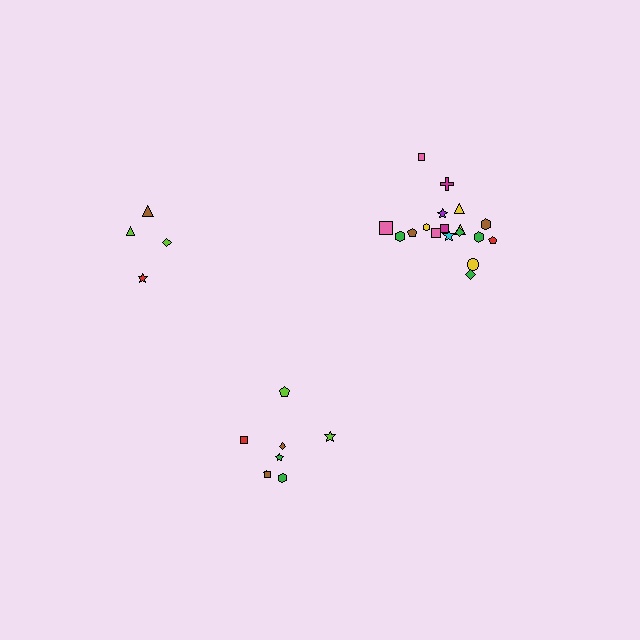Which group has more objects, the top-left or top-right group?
The top-right group.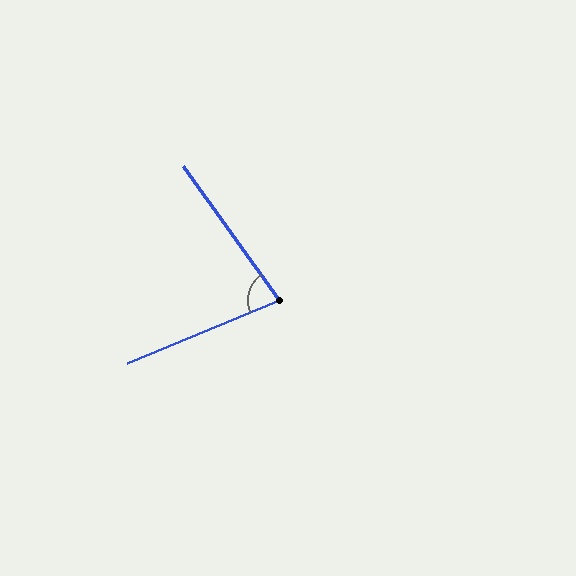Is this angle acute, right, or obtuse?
It is acute.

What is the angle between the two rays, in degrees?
Approximately 77 degrees.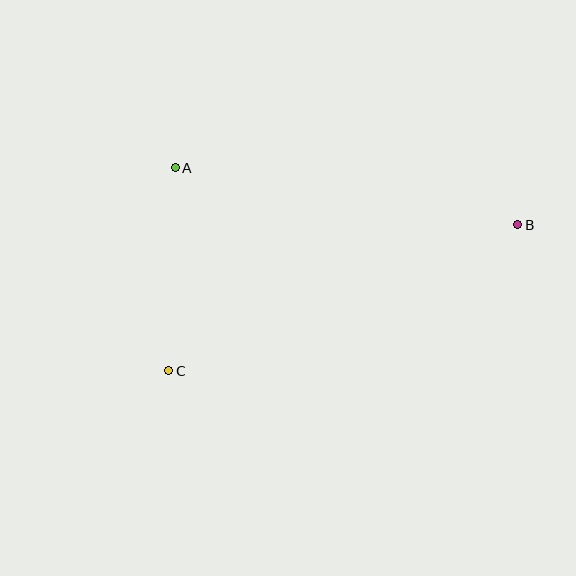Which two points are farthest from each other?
Points B and C are farthest from each other.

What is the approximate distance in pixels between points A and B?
The distance between A and B is approximately 347 pixels.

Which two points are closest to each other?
Points A and C are closest to each other.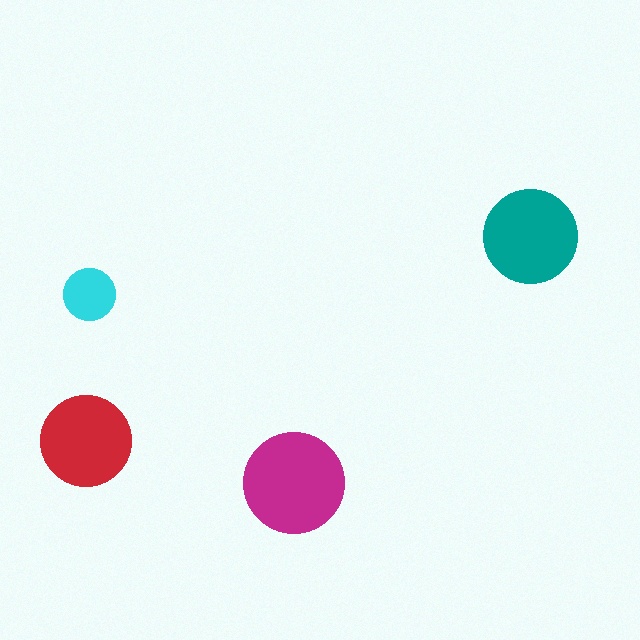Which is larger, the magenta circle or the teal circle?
The magenta one.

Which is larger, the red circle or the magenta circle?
The magenta one.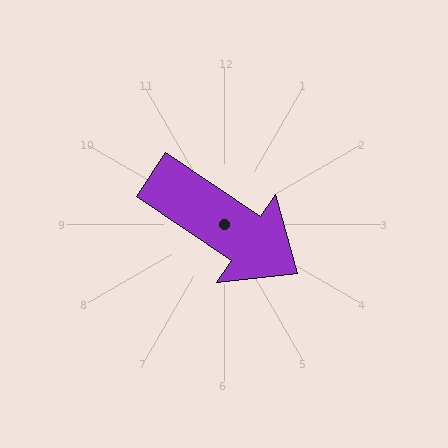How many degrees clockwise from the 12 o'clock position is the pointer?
Approximately 124 degrees.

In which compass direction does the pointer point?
Southeast.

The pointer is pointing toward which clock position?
Roughly 4 o'clock.